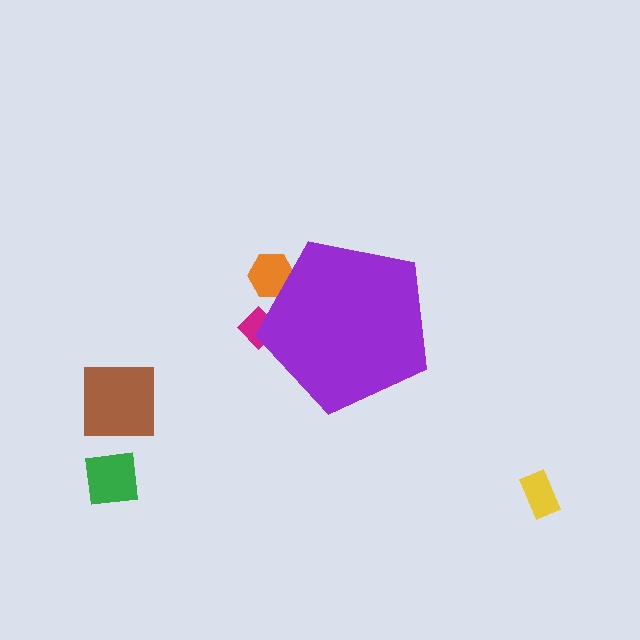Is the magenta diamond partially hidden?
Yes, the magenta diamond is partially hidden behind the purple pentagon.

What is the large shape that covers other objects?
A purple pentagon.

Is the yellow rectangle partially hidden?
No, the yellow rectangle is fully visible.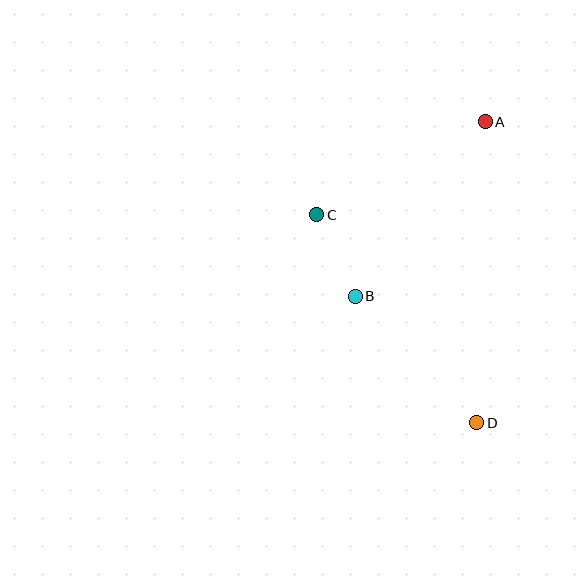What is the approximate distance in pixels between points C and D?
The distance between C and D is approximately 262 pixels.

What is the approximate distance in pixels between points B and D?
The distance between B and D is approximately 175 pixels.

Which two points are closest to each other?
Points B and C are closest to each other.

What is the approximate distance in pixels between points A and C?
The distance between A and C is approximately 192 pixels.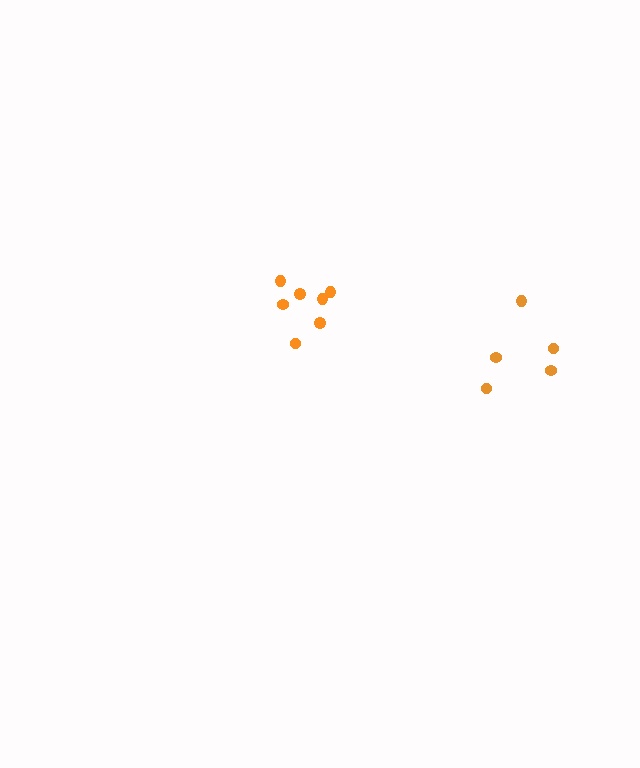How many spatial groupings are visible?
There are 2 spatial groupings.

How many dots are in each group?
Group 1: 7 dots, Group 2: 5 dots (12 total).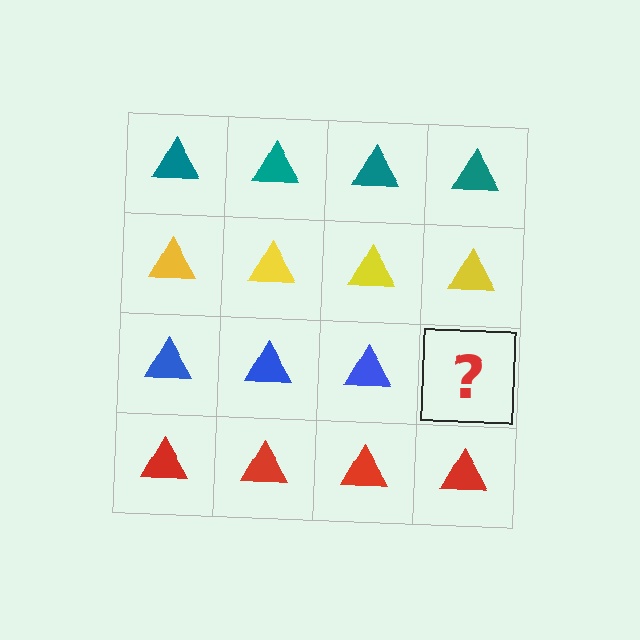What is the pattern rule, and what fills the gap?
The rule is that each row has a consistent color. The gap should be filled with a blue triangle.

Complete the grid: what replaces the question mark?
The question mark should be replaced with a blue triangle.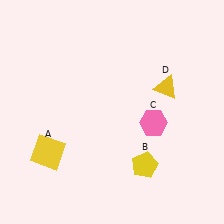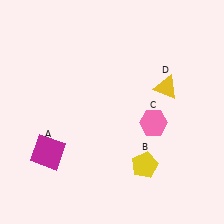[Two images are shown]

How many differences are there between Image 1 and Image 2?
There is 1 difference between the two images.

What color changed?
The square (A) changed from yellow in Image 1 to magenta in Image 2.